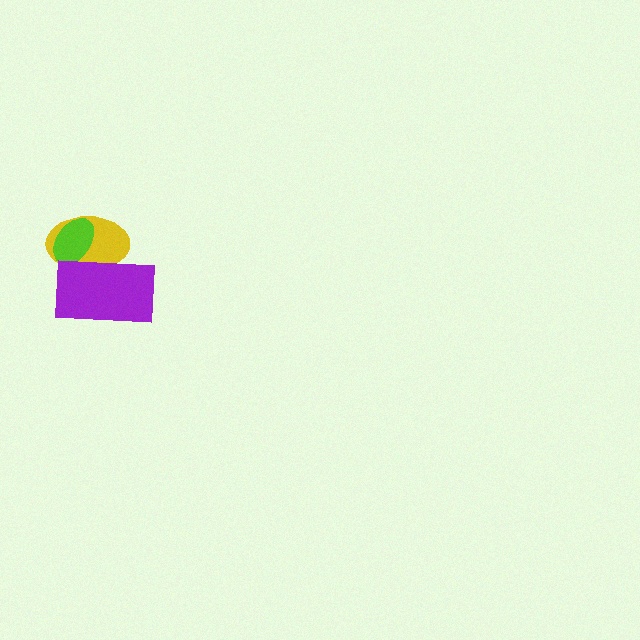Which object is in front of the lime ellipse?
The purple rectangle is in front of the lime ellipse.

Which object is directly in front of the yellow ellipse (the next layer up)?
The lime ellipse is directly in front of the yellow ellipse.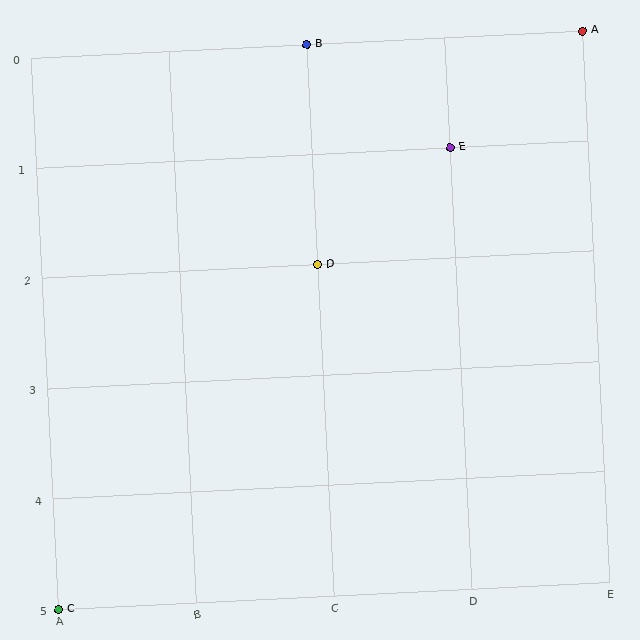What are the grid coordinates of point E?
Point E is at grid coordinates (D, 1).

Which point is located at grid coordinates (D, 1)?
Point E is at (D, 1).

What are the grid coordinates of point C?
Point C is at grid coordinates (A, 5).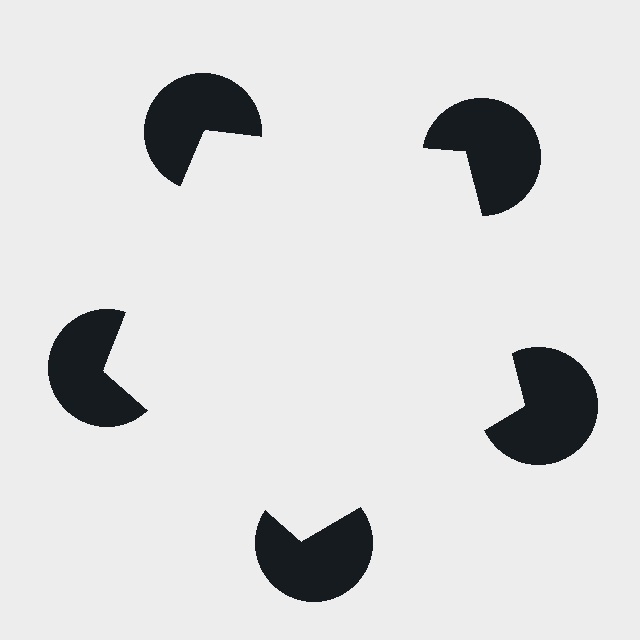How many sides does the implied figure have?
5 sides.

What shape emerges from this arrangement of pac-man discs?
An illusory pentagon — its edges are inferred from the aligned wedge cuts in the pac-man discs, not physically drawn.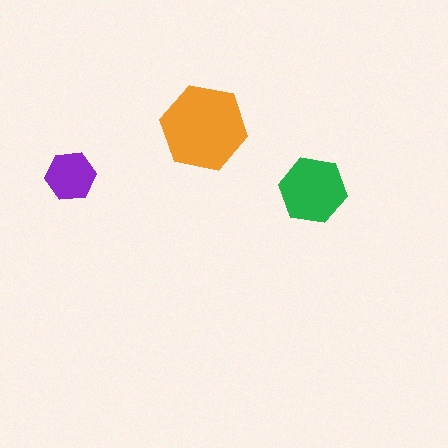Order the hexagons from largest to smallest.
the orange one, the green one, the purple one.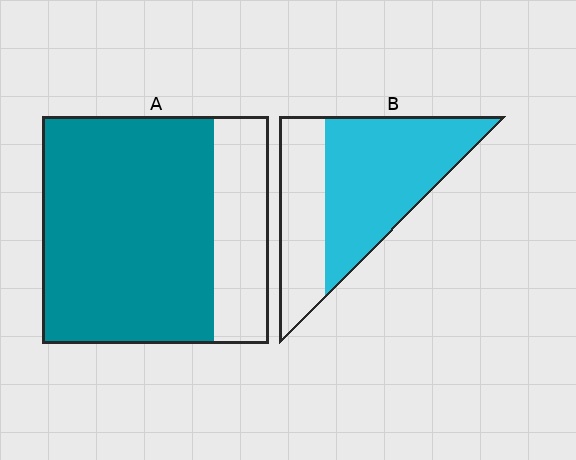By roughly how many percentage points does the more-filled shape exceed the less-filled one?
By roughly 10 percentage points (A over B).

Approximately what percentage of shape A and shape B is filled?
A is approximately 75% and B is approximately 65%.